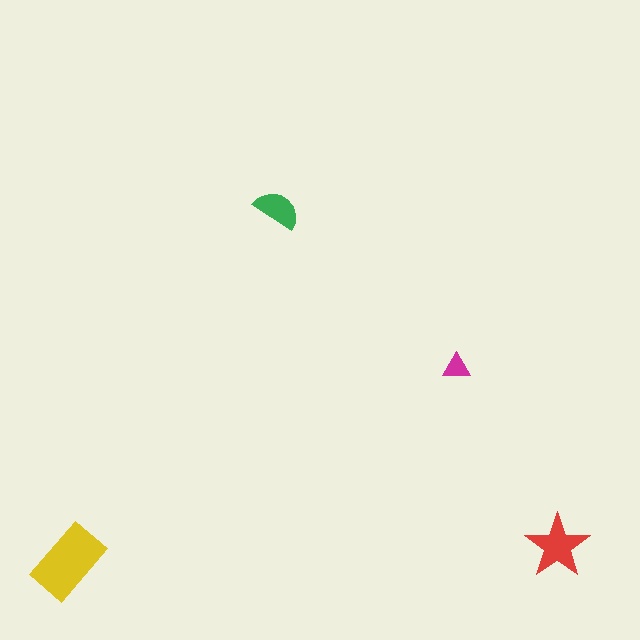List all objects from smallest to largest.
The magenta triangle, the green semicircle, the red star, the yellow rectangle.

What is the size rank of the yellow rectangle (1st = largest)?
1st.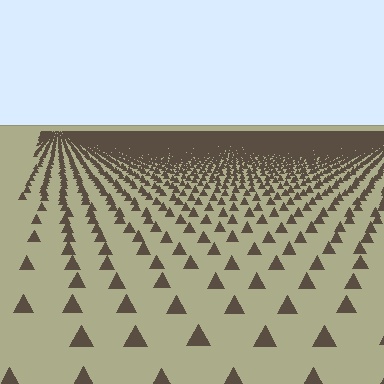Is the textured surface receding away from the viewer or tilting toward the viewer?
The surface is receding away from the viewer. Texture elements get smaller and denser toward the top.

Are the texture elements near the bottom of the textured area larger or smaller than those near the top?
Larger. Near the bottom, elements are closer to the viewer and appear at a bigger on-screen size.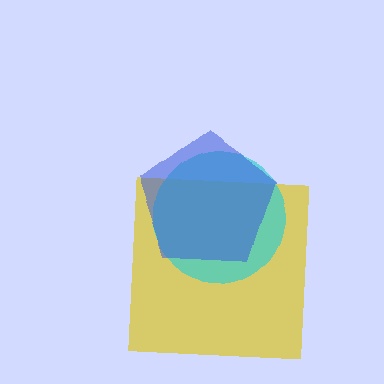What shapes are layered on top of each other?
The layered shapes are: a yellow square, a cyan circle, a blue pentagon.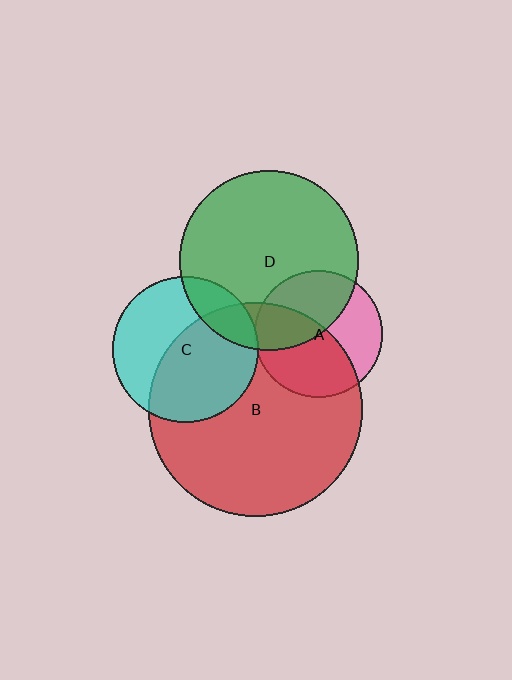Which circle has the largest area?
Circle B (red).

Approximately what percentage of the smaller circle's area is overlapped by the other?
Approximately 15%.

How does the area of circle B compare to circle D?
Approximately 1.4 times.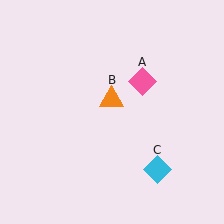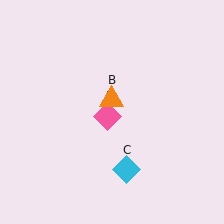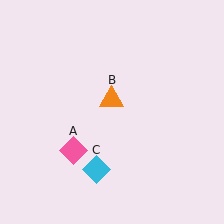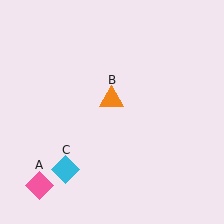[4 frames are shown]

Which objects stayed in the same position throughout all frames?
Orange triangle (object B) remained stationary.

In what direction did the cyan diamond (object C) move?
The cyan diamond (object C) moved left.